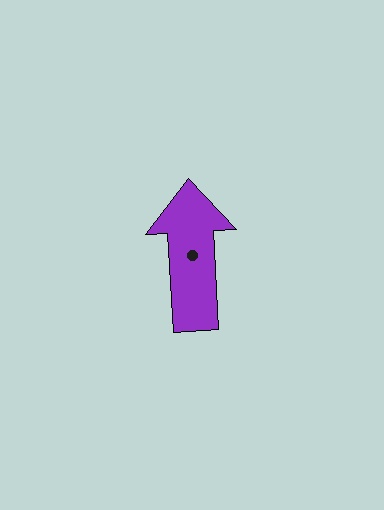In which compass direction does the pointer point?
North.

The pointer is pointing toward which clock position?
Roughly 12 o'clock.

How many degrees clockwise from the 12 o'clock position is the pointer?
Approximately 357 degrees.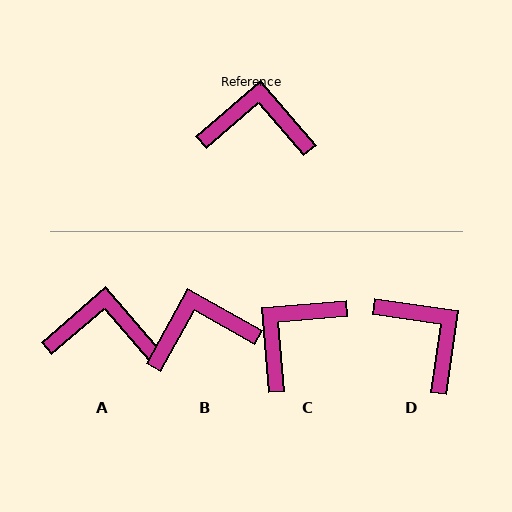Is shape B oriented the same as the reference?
No, it is off by about 20 degrees.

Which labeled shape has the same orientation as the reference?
A.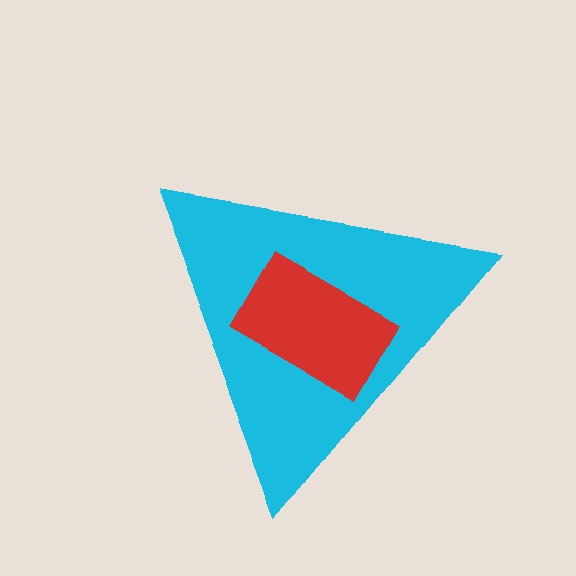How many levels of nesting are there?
2.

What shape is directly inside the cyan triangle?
The red rectangle.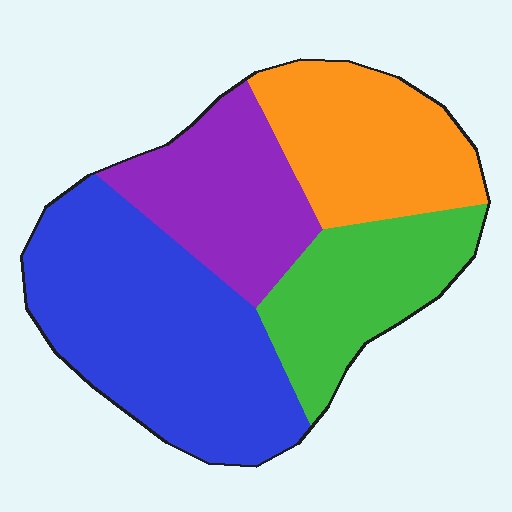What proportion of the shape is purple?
Purple covers 20% of the shape.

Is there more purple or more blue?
Blue.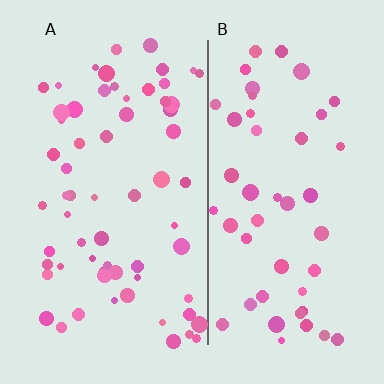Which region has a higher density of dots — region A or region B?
A (the left).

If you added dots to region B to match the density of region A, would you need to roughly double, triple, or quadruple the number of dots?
Approximately double.